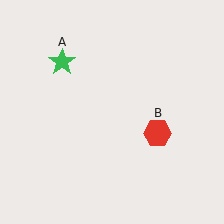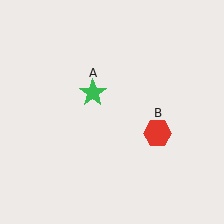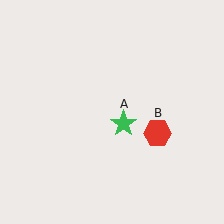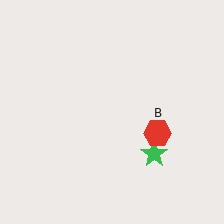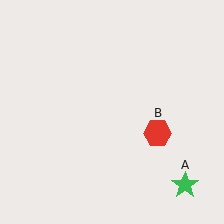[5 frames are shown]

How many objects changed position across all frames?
1 object changed position: green star (object A).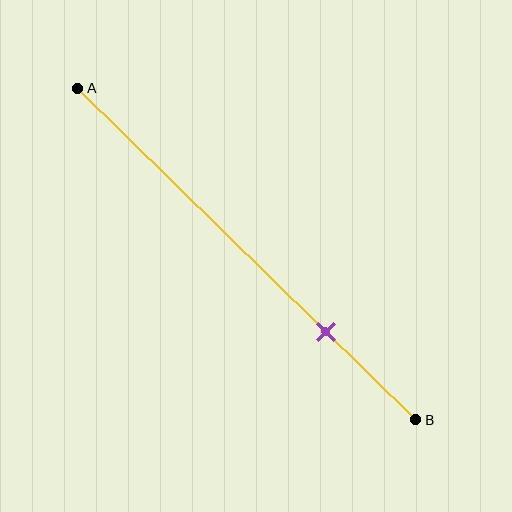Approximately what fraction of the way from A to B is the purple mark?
The purple mark is approximately 75% of the way from A to B.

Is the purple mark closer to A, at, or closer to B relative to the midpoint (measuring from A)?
The purple mark is closer to point B than the midpoint of segment AB.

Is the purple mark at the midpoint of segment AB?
No, the mark is at about 75% from A, not at the 50% midpoint.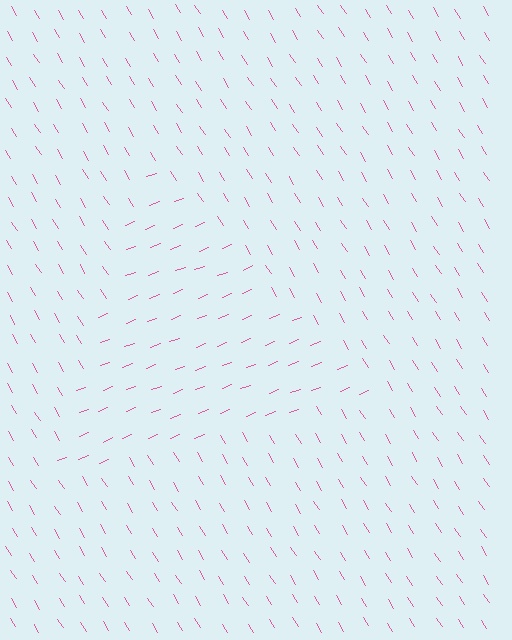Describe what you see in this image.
The image is filled with small pink line segments. A triangle region in the image has lines oriented differently from the surrounding lines, creating a visible texture boundary.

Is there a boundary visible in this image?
Yes, there is a texture boundary formed by a change in line orientation.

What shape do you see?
I see a triangle.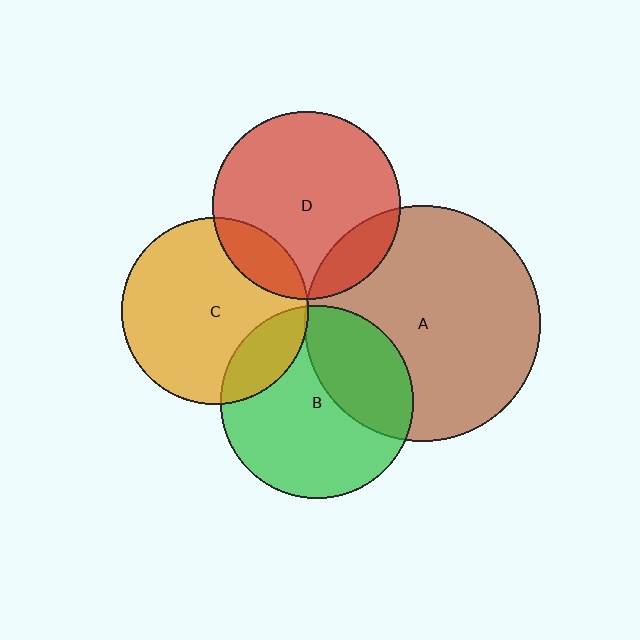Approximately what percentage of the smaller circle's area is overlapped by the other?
Approximately 15%.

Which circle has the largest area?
Circle A (brown).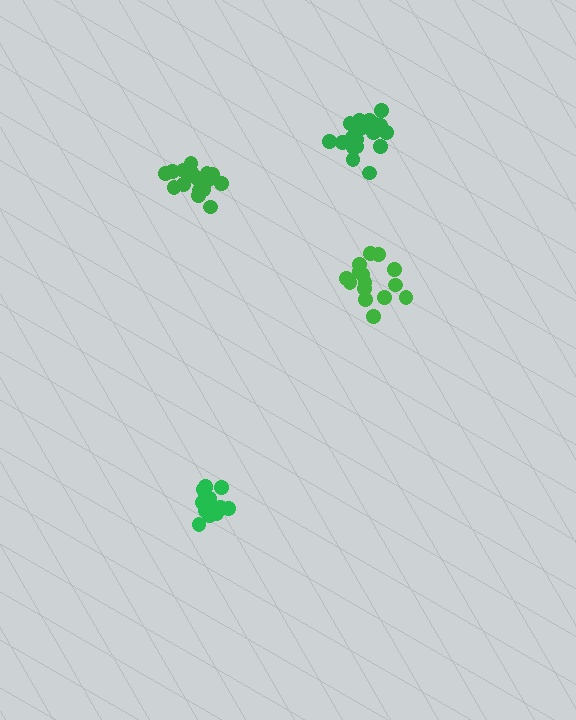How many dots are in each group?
Group 1: 18 dots, Group 2: 17 dots, Group 3: 16 dots, Group 4: 15 dots (66 total).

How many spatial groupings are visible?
There are 4 spatial groupings.